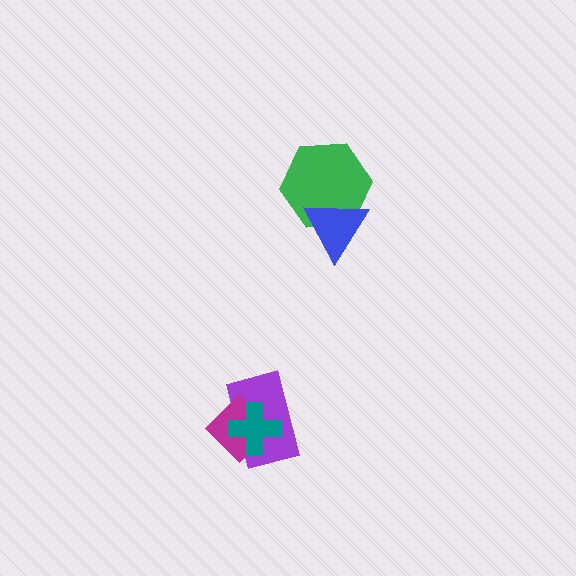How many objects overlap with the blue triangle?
1 object overlaps with the blue triangle.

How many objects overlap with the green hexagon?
1 object overlaps with the green hexagon.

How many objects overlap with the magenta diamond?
2 objects overlap with the magenta diamond.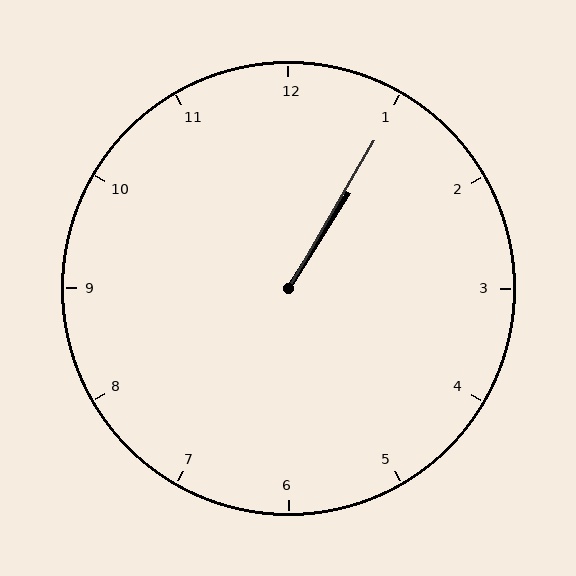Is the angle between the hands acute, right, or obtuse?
It is acute.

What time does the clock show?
1:05.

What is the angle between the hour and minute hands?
Approximately 2 degrees.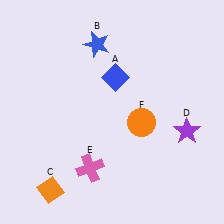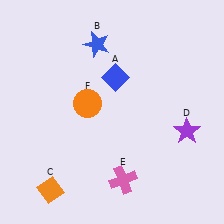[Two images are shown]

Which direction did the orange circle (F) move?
The orange circle (F) moved left.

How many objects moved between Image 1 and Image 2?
2 objects moved between the two images.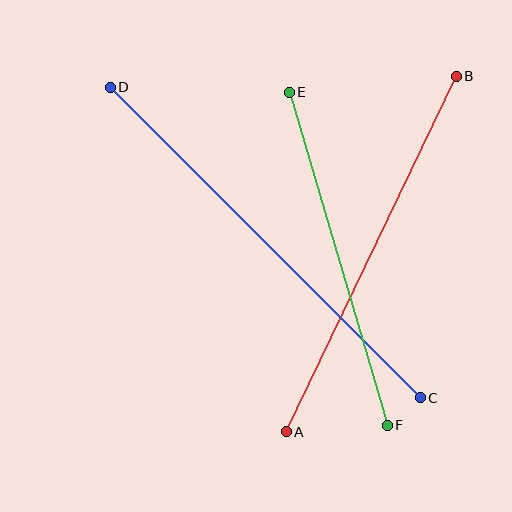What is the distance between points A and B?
The distance is approximately 394 pixels.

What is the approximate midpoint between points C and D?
The midpoint is at approximately (265, 243) pixels.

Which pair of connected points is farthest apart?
Points C and D are farthest apart.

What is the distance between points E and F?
The distance is approximately 347 pixels.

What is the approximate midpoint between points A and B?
The midpoint is at approximately (371, 254) pixels.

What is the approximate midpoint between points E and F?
The midpoint is at approximately (338, 259) pixels.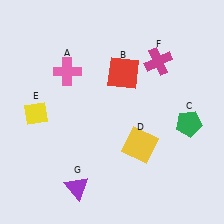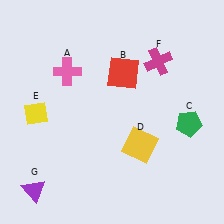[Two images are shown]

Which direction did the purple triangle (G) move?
The purple triangle (G) moved left.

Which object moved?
The purple triangle (G) moved left.